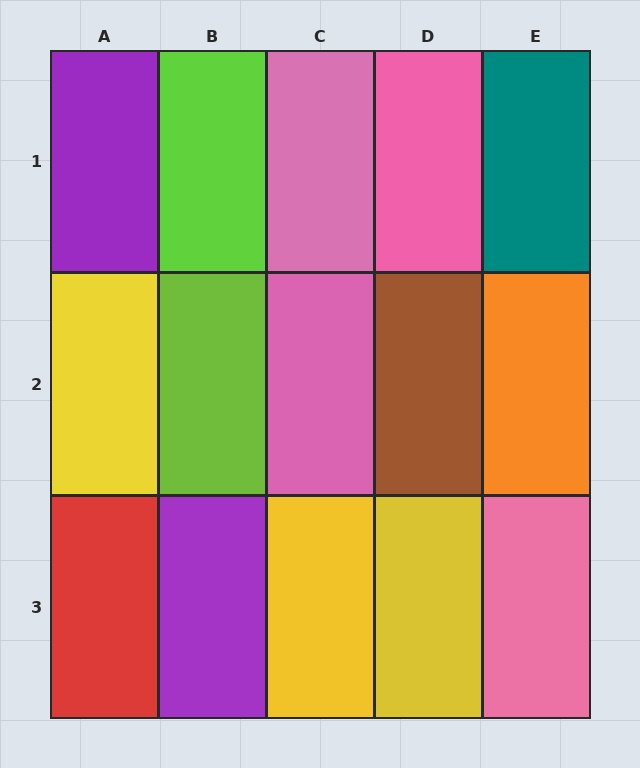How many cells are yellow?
3 cells are yellow.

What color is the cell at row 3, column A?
Red.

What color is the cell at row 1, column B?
Lime.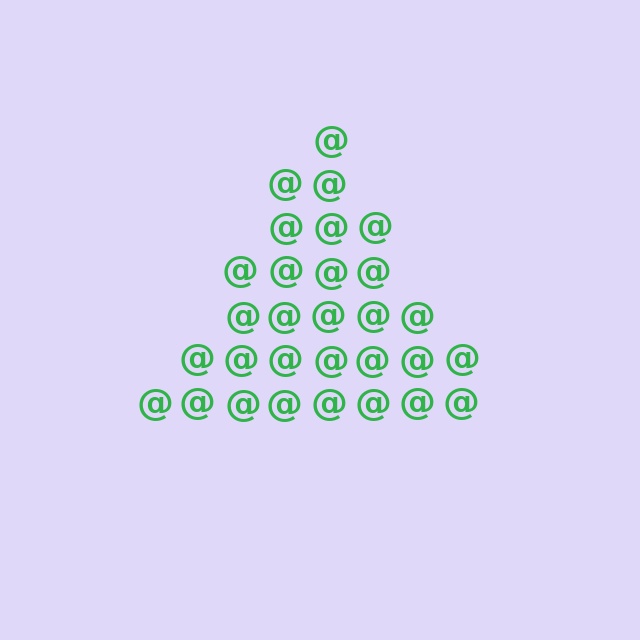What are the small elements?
The small elements are at signs.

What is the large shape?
The large shape is a triangle.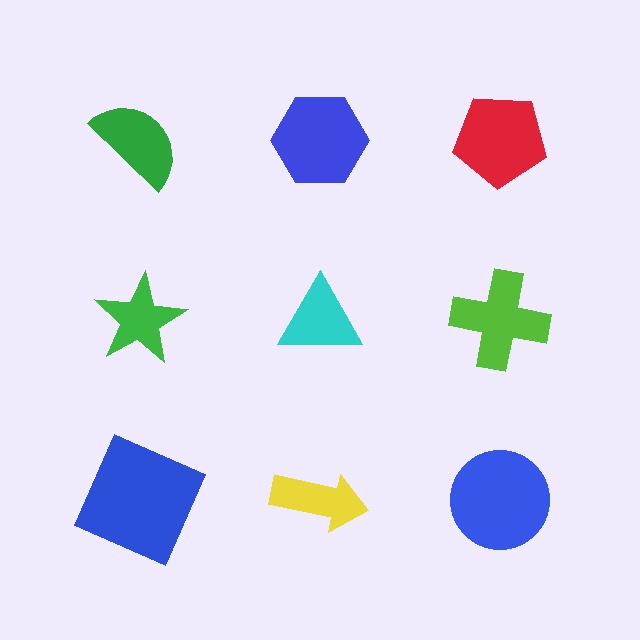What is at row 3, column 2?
A yellow arrow.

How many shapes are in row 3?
3 shapes.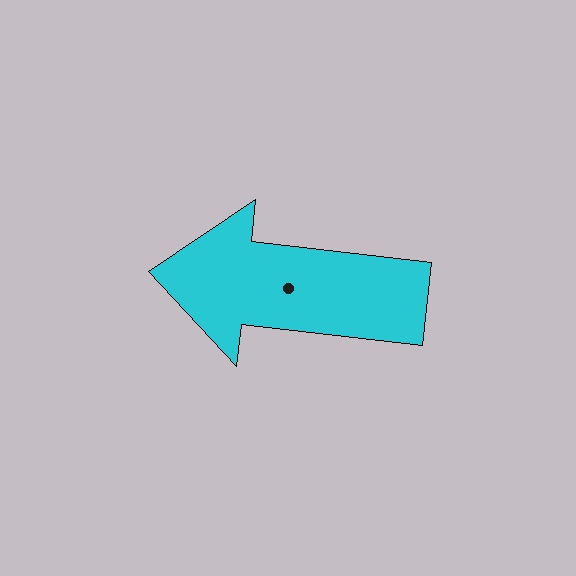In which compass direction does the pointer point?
West.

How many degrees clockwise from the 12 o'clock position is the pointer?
Approximately 277 degrees.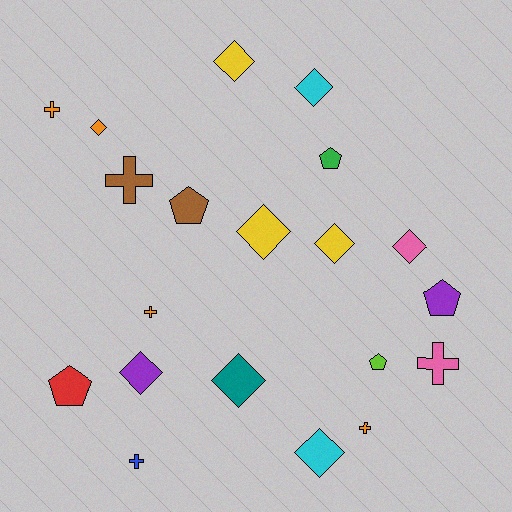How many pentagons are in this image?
There are 5 pentagons.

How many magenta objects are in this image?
There are no magenta objects.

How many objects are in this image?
There are 20 objects.